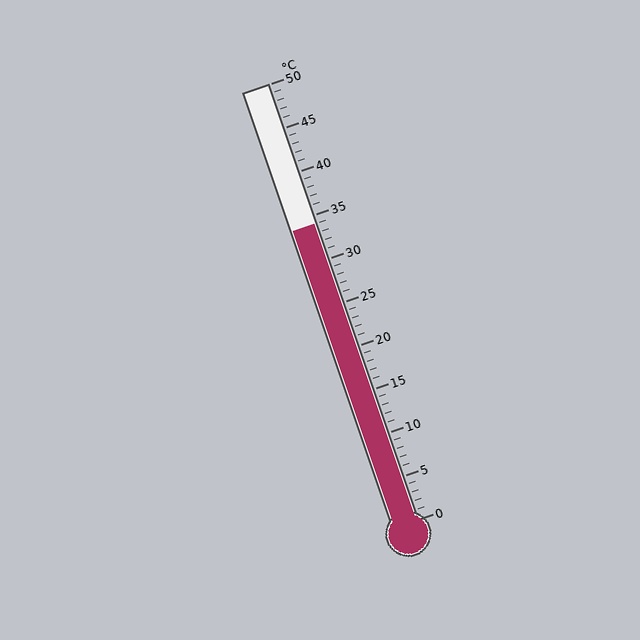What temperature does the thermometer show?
The thermometer shows approximately 34°C.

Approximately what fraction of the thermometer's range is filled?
The thermometer is filled to approximately 70% of its range.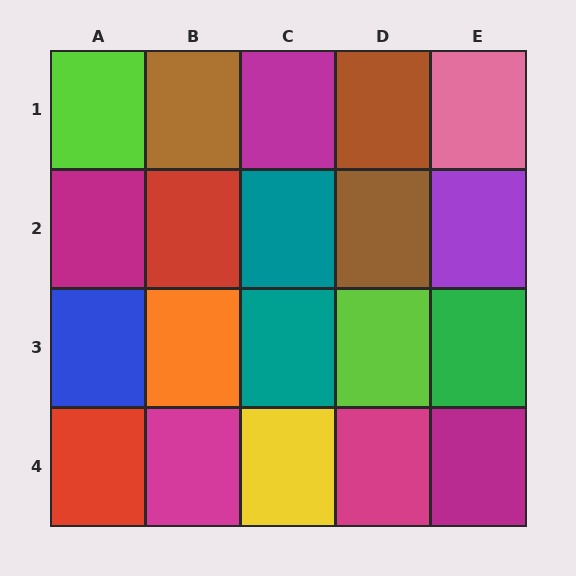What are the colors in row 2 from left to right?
Magenta, red, teal, brown, purple.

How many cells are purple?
1 cell is purple.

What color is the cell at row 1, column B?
Brown.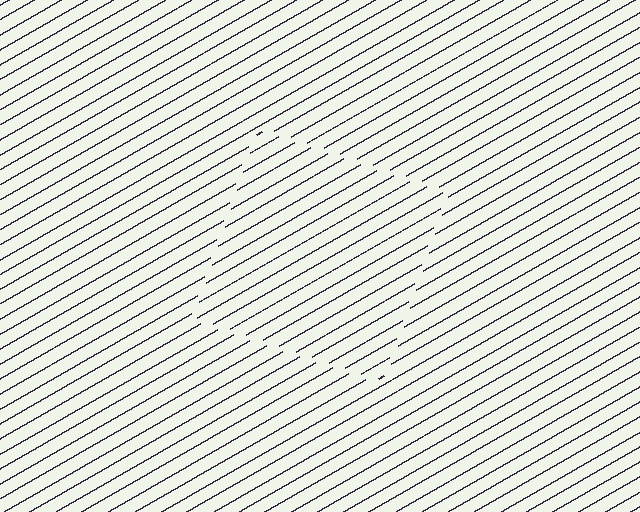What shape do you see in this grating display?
An illusory square. The interior of the shape contains the same grating, shifted by half a period — the contour is defined by the phase discontinuity where line-ends from the inner and outer gratings abut.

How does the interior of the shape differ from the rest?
The interior of the shape contains the same grating, shifted by half a period — the contour is defined by the phase discontinuity where line-ends from the inner and outer gratings abut.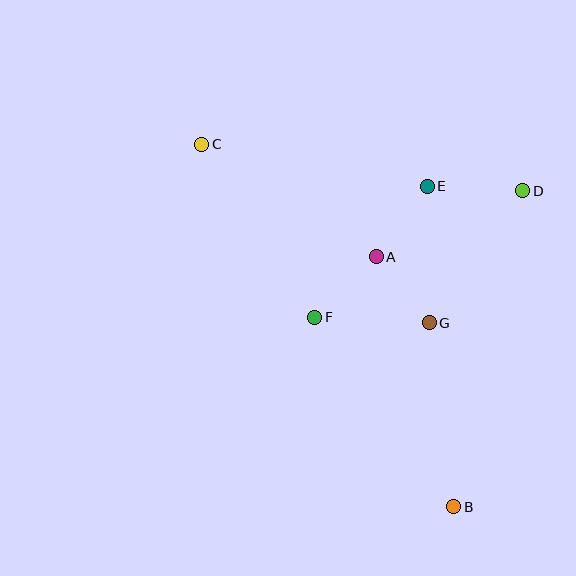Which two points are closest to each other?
Points A and G are closest to each other.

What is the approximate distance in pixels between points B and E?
The distance between B and E is approximately 321 pixels.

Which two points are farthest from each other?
Points B and C are farthest from each other.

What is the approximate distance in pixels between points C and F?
The distance between C and F is approximately 207 pixels.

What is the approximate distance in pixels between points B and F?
The distance between B and F is approximately 235 pixels.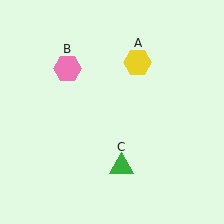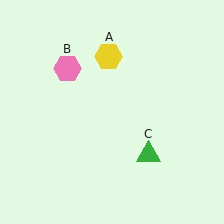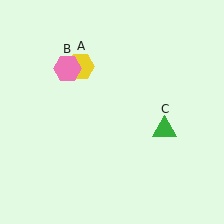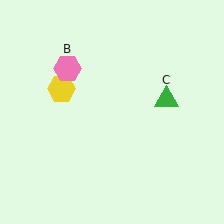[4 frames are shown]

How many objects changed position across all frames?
2 objects changed position: yellow hexagon (object A), green triangle (object C).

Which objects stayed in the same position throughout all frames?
Pink hexagon (object B) remained stationary.